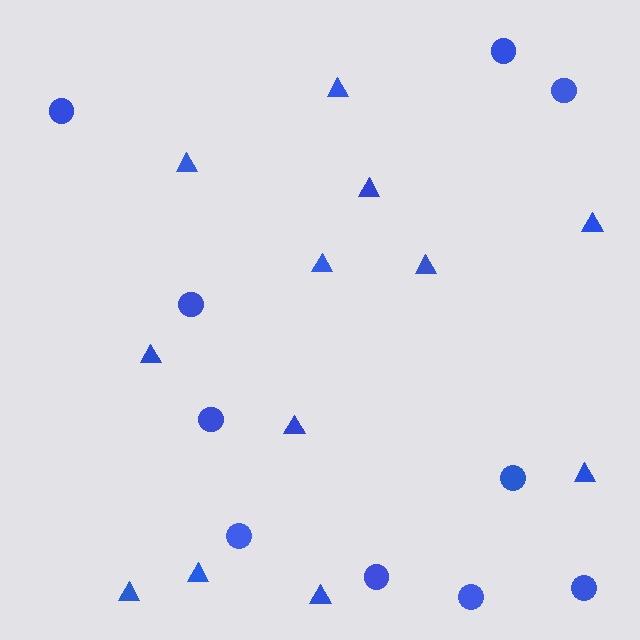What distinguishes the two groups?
There are 2 groups: one group of circles (10) and one group of triangles (12).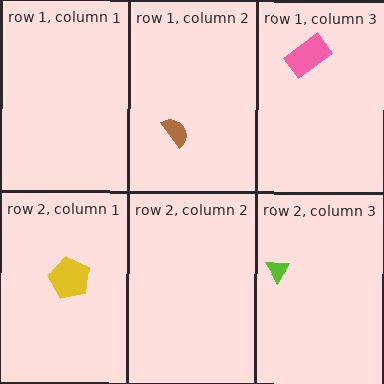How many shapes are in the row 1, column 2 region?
1.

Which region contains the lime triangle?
The row 2, column 3 region.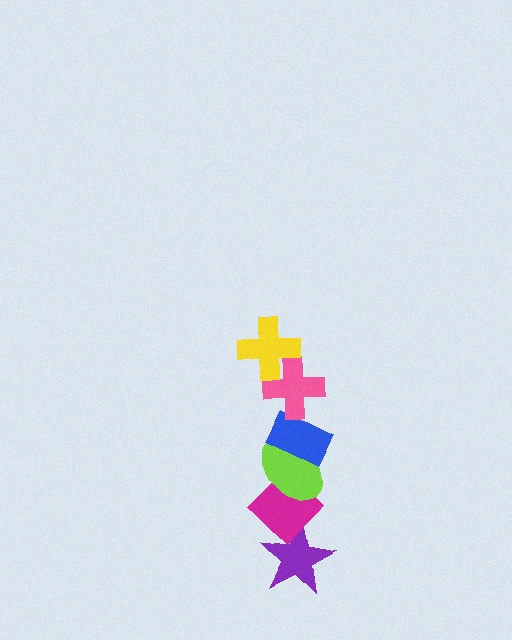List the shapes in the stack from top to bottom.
From top to bottom: the yellow cross, the pink cross, the blue rectangle, the lime ellipse, the magenta diamond, the purple star.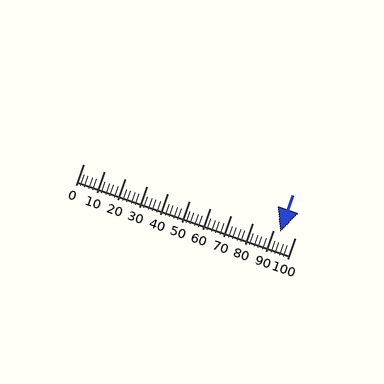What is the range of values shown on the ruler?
The ruler shows values from 0 to 100.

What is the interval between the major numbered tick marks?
The major tick marks are spaced 10 units apart.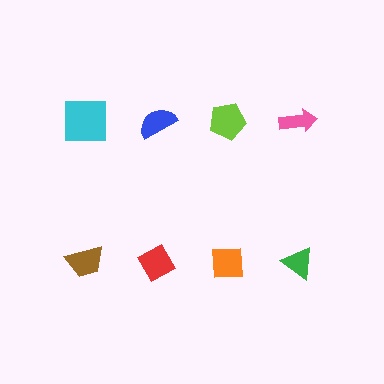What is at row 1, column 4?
A pink arrow.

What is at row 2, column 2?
A red diamond.